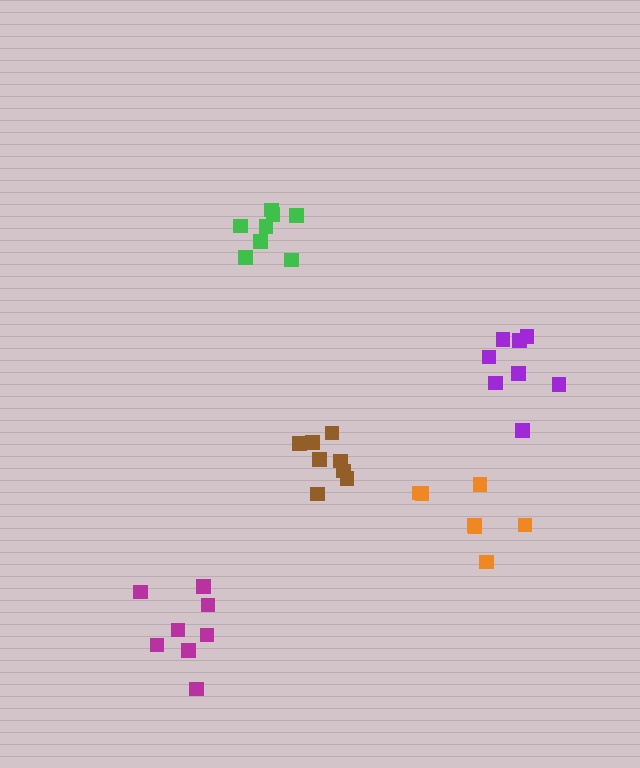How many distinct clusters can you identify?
There are 5 distinct clusters.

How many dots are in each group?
Group 1: 8 dots, Group 2: 8 dots, Group 3: 8 dots, Group 4: 8 dots, Group 5: 7 dots (39 total).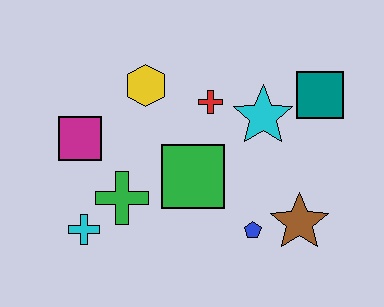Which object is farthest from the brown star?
The magenta square is farthest from the brown star.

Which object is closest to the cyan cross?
The green cross is closest to the cyan cross.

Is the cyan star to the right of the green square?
Yes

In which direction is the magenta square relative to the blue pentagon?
The magenta square is to the left of the blue pentagon.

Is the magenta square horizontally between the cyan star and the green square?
No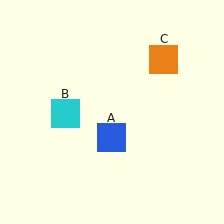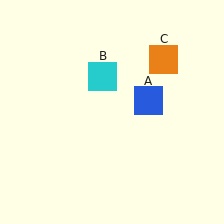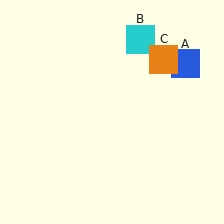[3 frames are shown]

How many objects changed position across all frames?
2 objects changed position: blue square (object A), cyan square (object B).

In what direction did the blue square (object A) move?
The blue square (object A) moved up and to the right.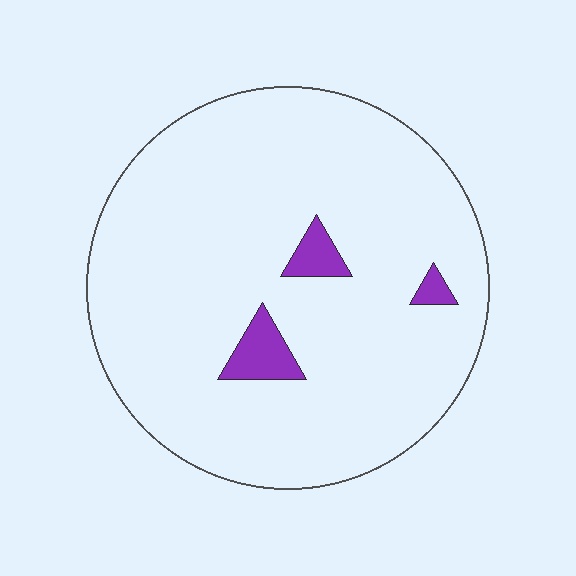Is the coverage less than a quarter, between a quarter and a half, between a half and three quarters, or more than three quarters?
Less than a quarter.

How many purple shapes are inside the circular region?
3.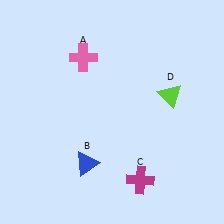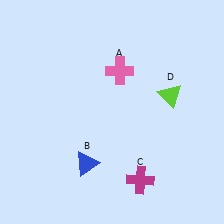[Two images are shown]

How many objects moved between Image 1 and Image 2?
1 object moved between the two images.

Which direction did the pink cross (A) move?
The pink cross (A) moved right.